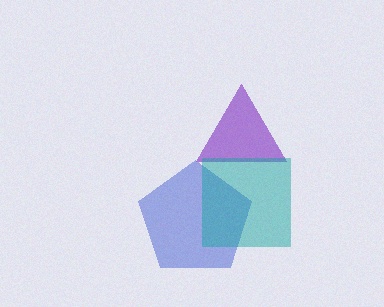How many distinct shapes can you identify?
There are 3 distinct shapes: a blue pentagon, a purple triangle, a teal square.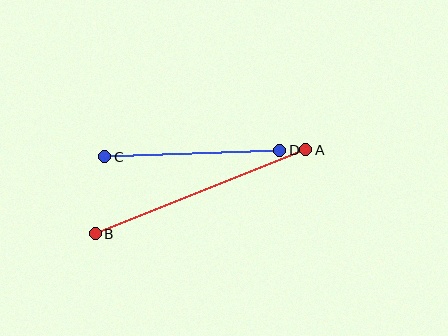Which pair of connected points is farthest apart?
Points A and B are farthest apart.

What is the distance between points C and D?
The distance is approximately 175 pixels.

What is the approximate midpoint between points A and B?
The midpoint is at approximately (201, 192) pixels.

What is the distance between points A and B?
The distance is approximately 227 pixels.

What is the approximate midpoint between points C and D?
The midpoint is at approximately (192, 154) pixels.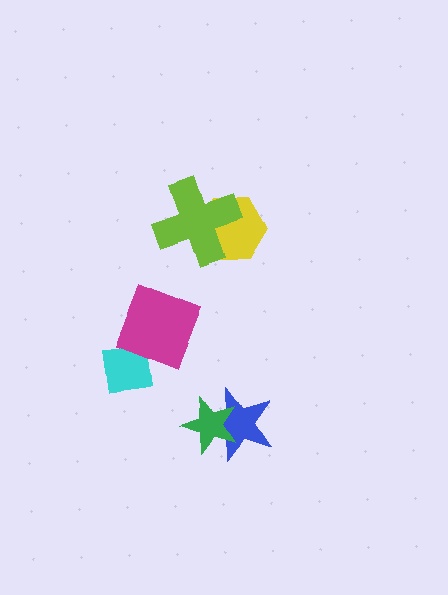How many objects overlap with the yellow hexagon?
1 object overlaps with the yellow hexagon.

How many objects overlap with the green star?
1 object overlaps with the green star.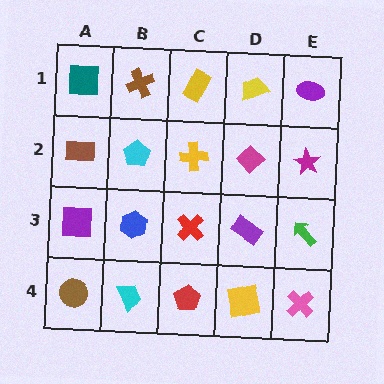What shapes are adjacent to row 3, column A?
A brown rectangle (row 2, column A), a brown circle (row 4, column A), a blue hexagon (row 3, column B).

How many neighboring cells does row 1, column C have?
3.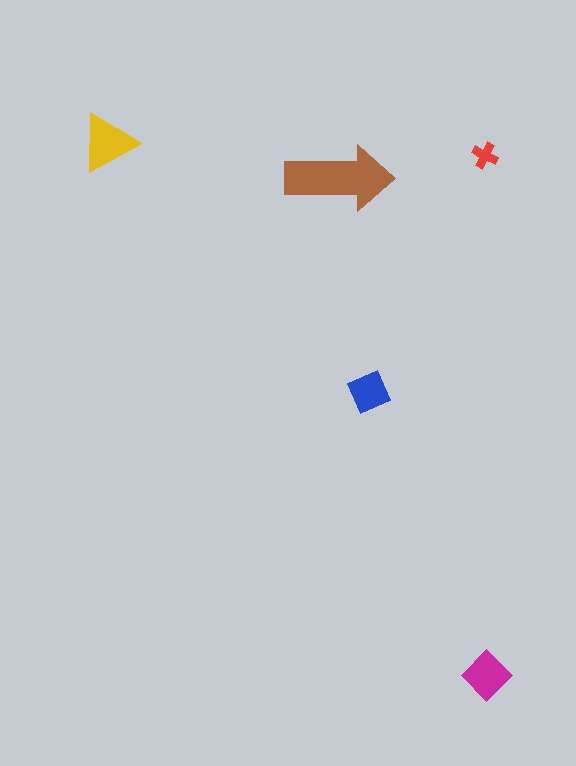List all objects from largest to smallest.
The brown arrow, the yellow triangle, the magenta diamond, the blue square, the red cross.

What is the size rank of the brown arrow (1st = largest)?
1st.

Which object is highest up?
The yellow triangle is topmost.